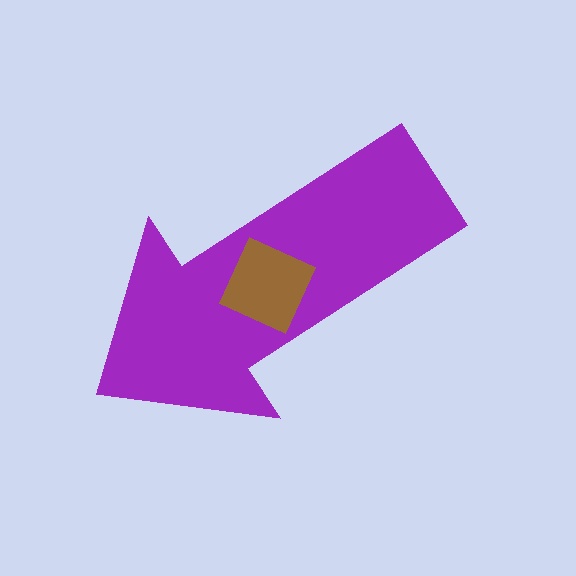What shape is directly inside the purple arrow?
The brown square.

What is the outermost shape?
The purple arrow.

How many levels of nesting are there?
2.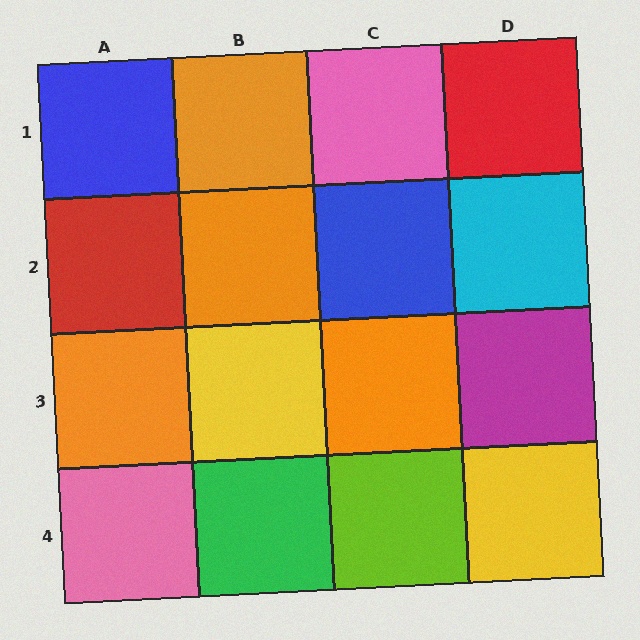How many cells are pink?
2 cells are pink.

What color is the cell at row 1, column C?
Pink.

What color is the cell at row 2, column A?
Red.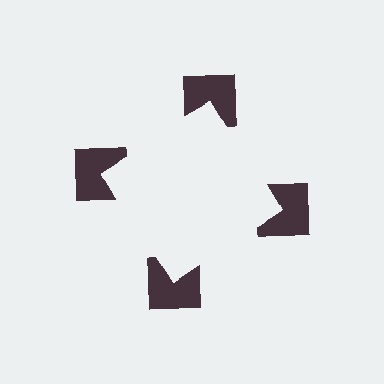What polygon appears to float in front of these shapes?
An illusory square — its edges are inferred from the aligned wedge cuts in the notched squares, not physically drawn.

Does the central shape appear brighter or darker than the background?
It typically appears slightly brighter than the background, even though no actual brightness change is drawn.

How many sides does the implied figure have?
4 sides.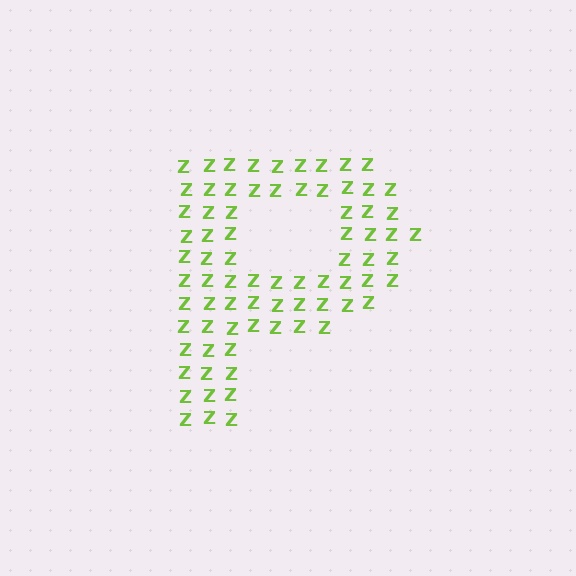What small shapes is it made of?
It is made of small letter Z's.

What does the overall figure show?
The overall figure shows the letter P.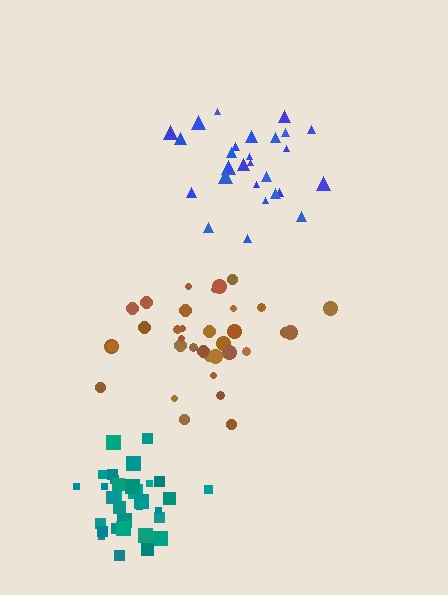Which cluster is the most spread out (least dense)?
Blue.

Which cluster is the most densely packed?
Teal.